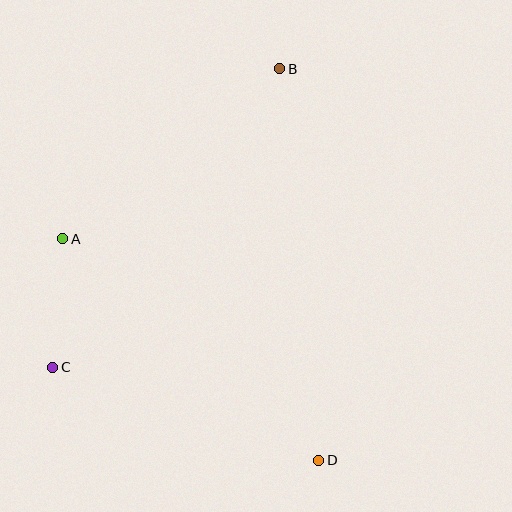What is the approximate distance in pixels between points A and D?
The distance between A and D is approximately 339 pixels.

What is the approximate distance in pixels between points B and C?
The distance between B and C is approximately 375 pixels.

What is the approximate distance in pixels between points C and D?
The distance between C and D is approximately 282 pixels.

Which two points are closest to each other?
Points A and C are closest to each other.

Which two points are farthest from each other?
Points B and D are farthest from each other.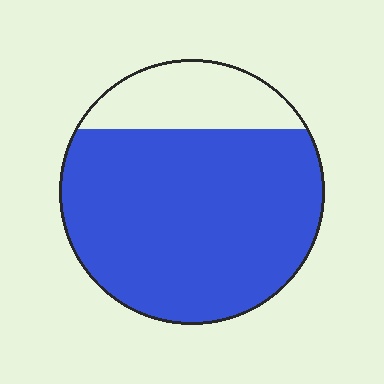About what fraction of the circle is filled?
About four fifths (4/5).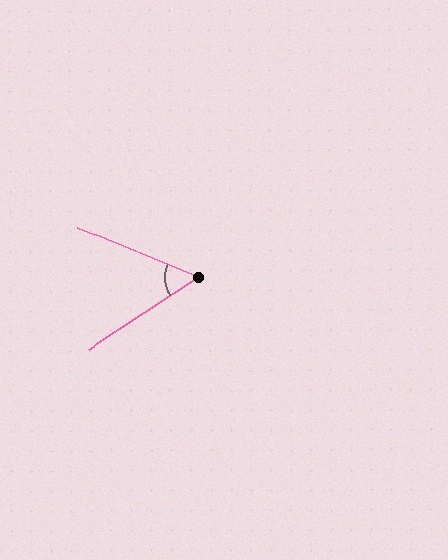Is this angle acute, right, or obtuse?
It is acute.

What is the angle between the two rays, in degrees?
Approximately 56 degrees.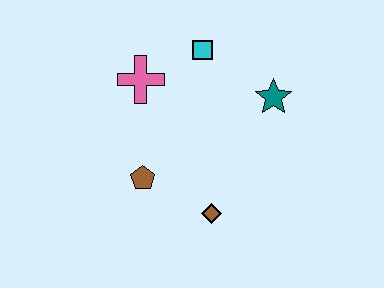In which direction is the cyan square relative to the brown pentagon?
The cyan square is above the brown pentagon.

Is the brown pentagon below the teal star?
Yes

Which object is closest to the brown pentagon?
The brown diamond is closest to the brown pentagon.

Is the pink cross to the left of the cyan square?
Yes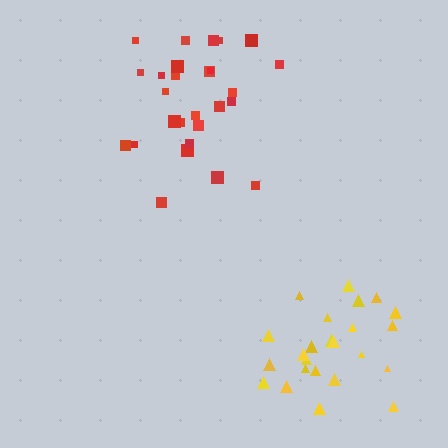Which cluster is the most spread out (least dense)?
Red.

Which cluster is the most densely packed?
Yellow.